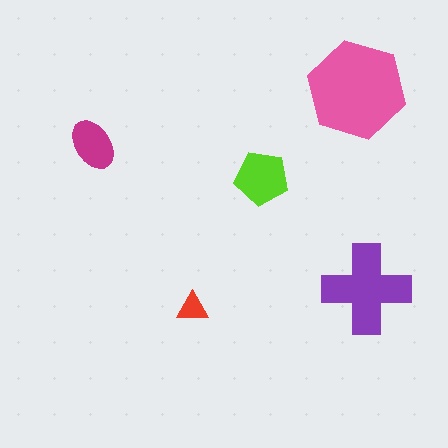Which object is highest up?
The pink hexagon is topmost.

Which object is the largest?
The pink hexagon.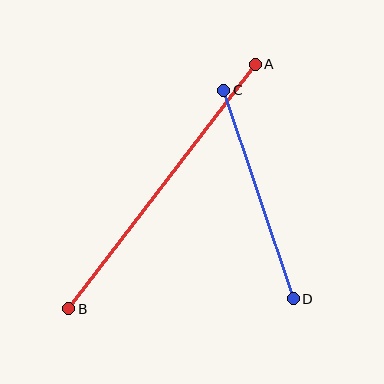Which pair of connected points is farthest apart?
Points A and B are farthest apart.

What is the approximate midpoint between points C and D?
The midpoint is at approximately (258, 194) pixels.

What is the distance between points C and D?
The distance is approximately 220 pixels.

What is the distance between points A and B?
The distance is approximately 308 pixels.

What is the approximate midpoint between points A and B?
The midpoint is at approximately (162, 186) pixels.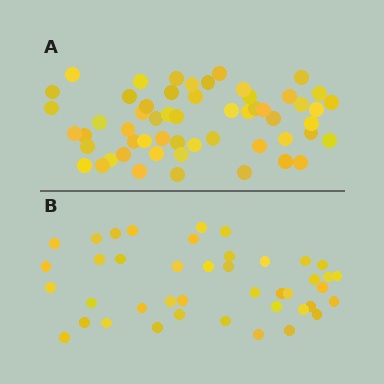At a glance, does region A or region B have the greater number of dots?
Region A (the top region) has more dots.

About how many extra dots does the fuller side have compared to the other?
Region A has approximately 15 more dots than region B.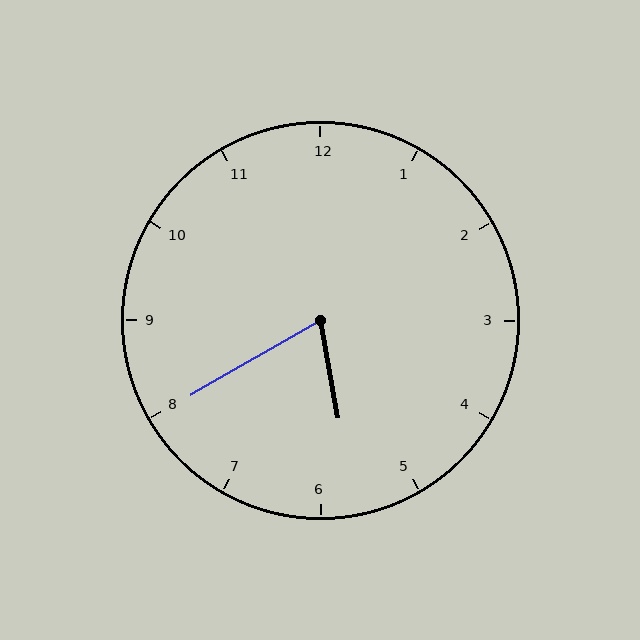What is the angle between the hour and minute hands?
Approximately 70 degrees.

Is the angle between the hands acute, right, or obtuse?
It is acute.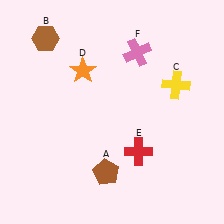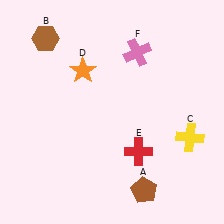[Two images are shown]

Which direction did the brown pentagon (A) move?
The brown pentagon (A) moved right.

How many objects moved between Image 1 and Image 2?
2 objects moved between the two images.